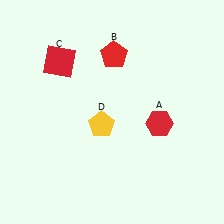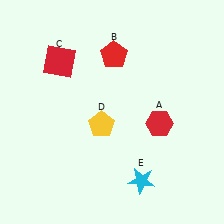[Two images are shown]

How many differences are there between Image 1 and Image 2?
There is 1 difference between the two images.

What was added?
A cyan star (E) was added in Image 2.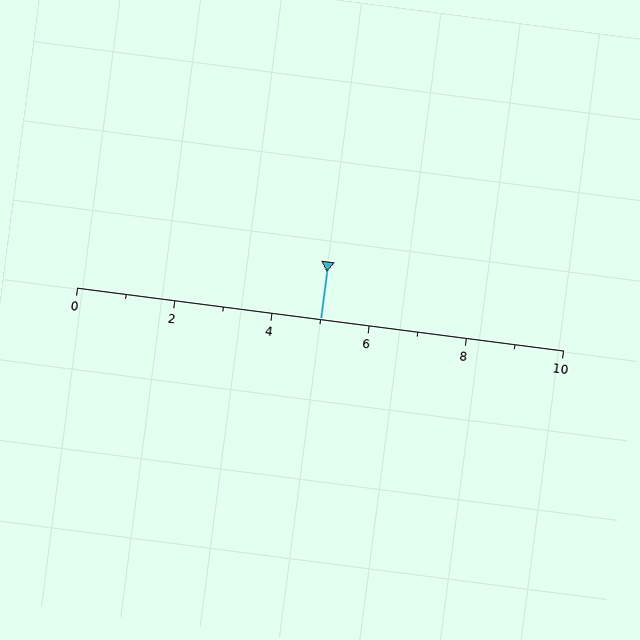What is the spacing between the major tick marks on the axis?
The major ticks are spaced 2 apart.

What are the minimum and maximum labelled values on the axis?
The axis runs from 0 to 10.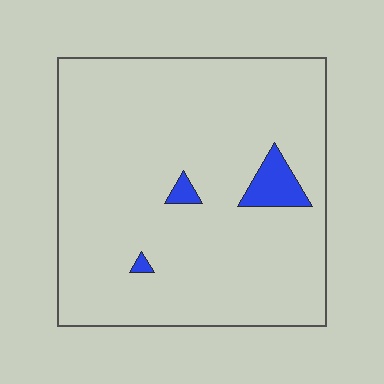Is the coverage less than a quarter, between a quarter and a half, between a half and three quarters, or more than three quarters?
Less than a quarter.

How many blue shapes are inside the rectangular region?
3.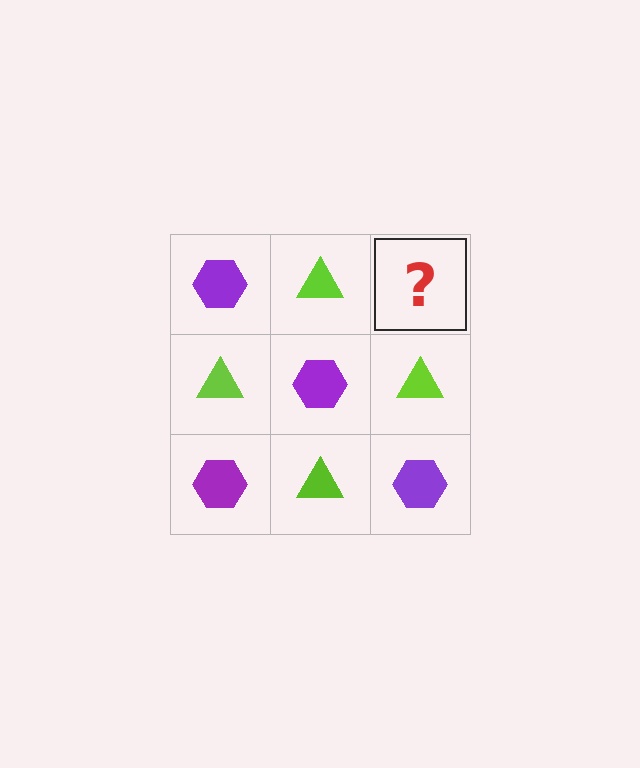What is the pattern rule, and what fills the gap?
The rule is that it alternates purple hexagon and lime triangle in a checkerboard pattern. The gap should be filled with a purple hexagon.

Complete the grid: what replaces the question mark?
The question mark should be replaced with a purple hexagon.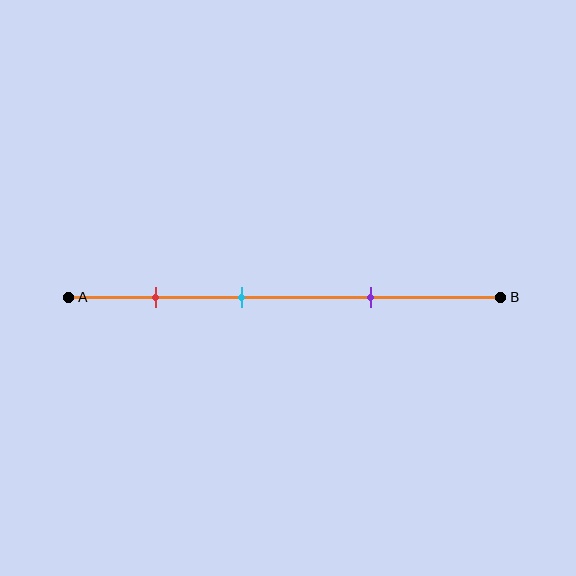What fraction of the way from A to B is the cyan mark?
The cyan mark is approximately 40% (0.4) of the way from A to B.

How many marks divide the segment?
There are 3 marks dividing the segment.